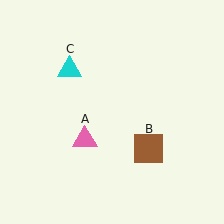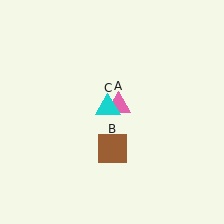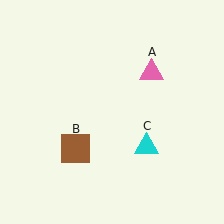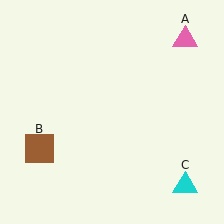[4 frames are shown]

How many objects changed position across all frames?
3 objects changed position: pink triangle (object A), brown square (object B), cyan triangle (object C).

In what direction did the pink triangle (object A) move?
The pink triangle (object A) moved up and to the right.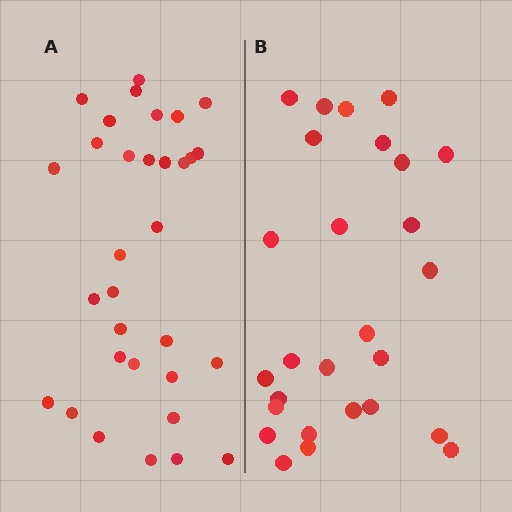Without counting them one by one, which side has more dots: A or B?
Region A (the left region) has more dots.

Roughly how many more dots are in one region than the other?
Region A has about 5 more dots than region B.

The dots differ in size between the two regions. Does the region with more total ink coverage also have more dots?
No. Region B has more total ink coverage because its dots are larger, but region A actually contains more individual dots. Total area can be misleading — the number of items is what matters here.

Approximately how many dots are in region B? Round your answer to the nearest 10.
About 30 dots. (The exact count is 27, which rounds to 30.)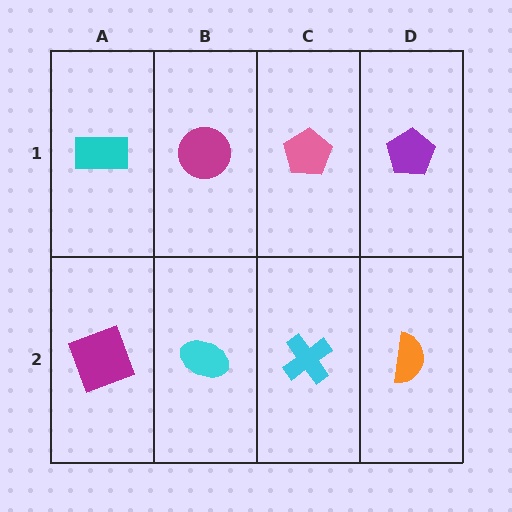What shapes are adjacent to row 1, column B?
A cyan ellipse (row 2, column B), a cyan rectangle (row 1, column A), a pink pentagon (row 1, column C).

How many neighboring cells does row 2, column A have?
2.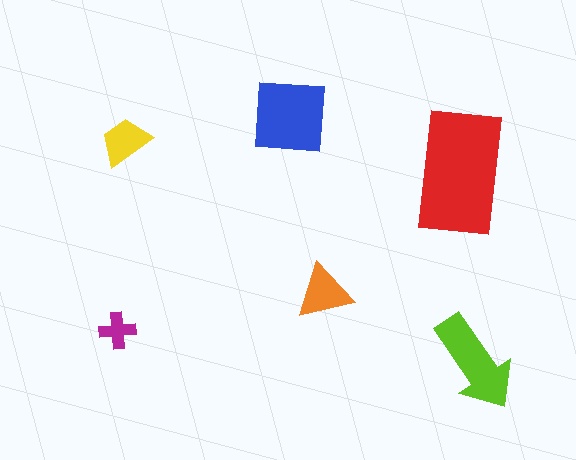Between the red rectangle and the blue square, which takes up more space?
The red rectangle.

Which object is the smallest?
The magenta cross.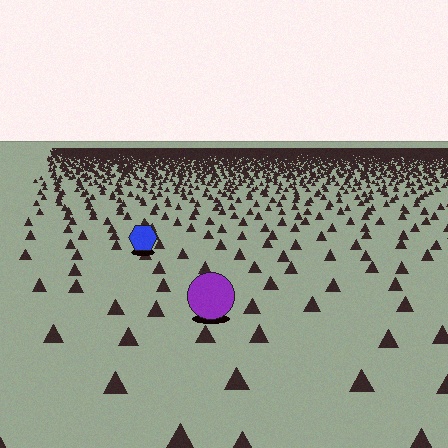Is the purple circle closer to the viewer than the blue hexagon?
Yes. The purple circle is closer — you can tell from the texture gradient: the ground texture is coarser near it.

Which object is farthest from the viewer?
The blue hexagon is farthest from the viewer. It appears smaller and the ground texture around it is denser.